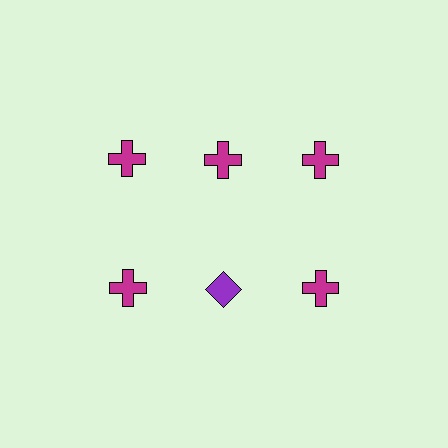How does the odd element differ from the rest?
It differs in both color (purple instead of magenta) and shape (diamond instead of cross).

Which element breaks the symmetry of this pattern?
The purple diamond in the second row, second from left column breaks the symmetry. All other shapes are magenta crosses.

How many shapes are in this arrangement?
There are 6 shapes arranged in a grid pattern.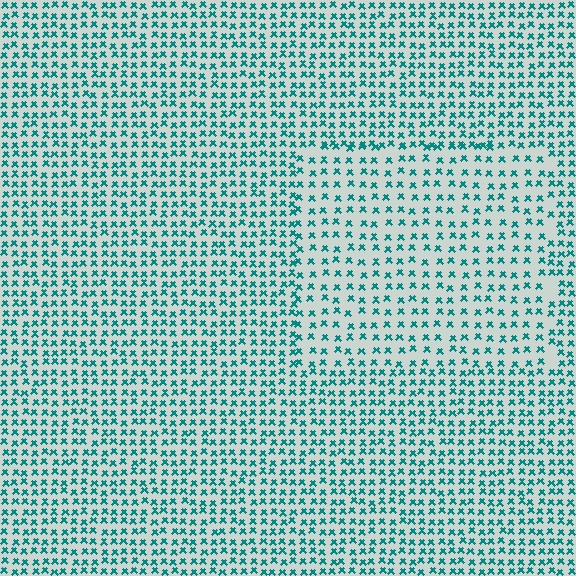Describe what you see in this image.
The image contains small teal elements arranged at two different densities. A rectangle-shaped region is visible where the elements are less densely packed than the surrounding area.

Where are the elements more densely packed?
The elements are more densely packed outside the rectangle boundary.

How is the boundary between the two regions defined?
The boundary is defined by a change in element density (approximately 1.6x ratio). All elements are the same color, size, and shape.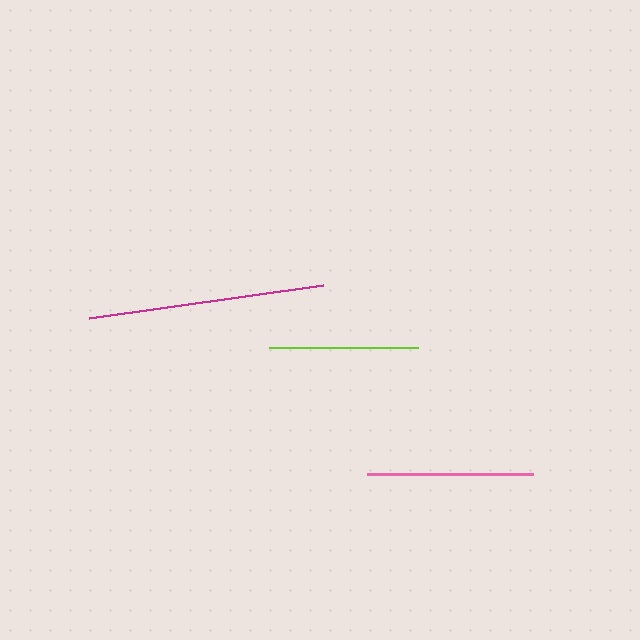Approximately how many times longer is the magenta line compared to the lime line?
The magenta line is approximately 1.6 times the length of the lime line.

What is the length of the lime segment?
The lime segment is approximately 149 pixels long.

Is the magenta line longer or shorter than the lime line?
The magenta line is longer than the lime line.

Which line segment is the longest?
The magenta line is the longest at approximately 236 pixels.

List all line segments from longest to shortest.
From longest to shortest: magenta, pink, lime.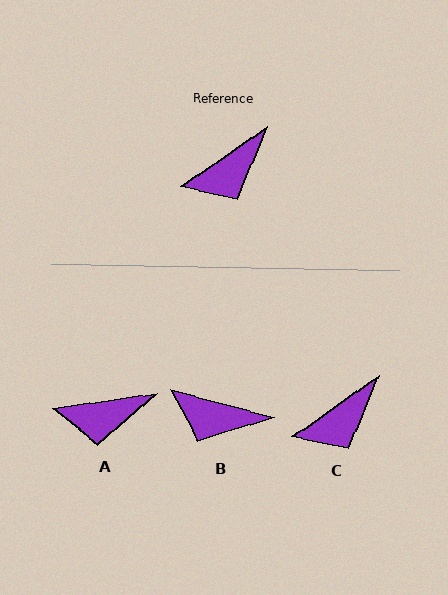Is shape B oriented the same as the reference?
No, it is off by about 50 degrees.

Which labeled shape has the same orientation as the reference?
C.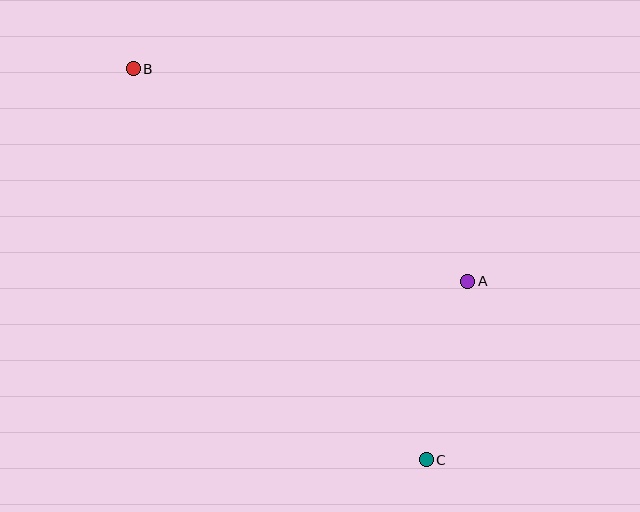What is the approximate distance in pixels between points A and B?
The distance between A and B is approximately 396 pixels.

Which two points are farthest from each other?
Points B and C are farthest from each other.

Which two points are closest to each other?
Points A and C are closest to each other.